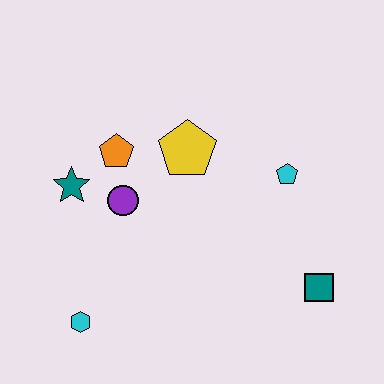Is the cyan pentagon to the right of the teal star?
Yes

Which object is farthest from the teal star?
The teal square is farthest from the teal star.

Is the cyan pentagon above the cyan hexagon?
Yes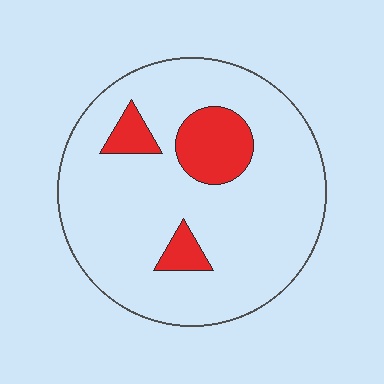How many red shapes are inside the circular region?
3.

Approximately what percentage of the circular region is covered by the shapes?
Approximately 15%.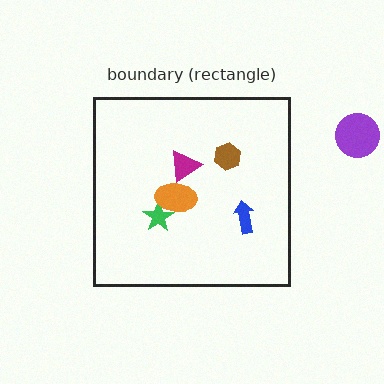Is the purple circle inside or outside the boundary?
Outside.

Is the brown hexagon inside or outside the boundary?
Inside.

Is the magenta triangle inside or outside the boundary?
Inside.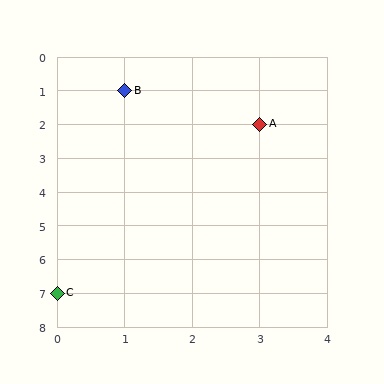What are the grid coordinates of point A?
Point A is at grid coordinates (3, 2).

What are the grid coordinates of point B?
Point B is at grid coordinates (1, 1).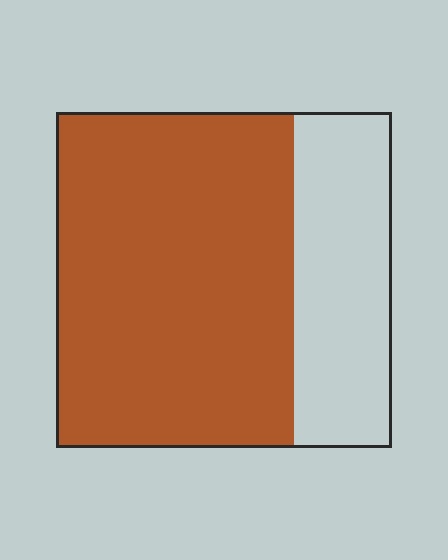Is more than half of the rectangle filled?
Yes.